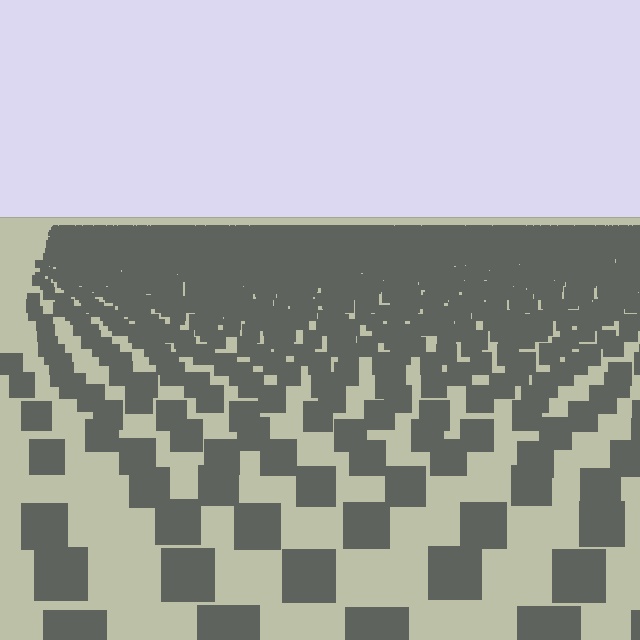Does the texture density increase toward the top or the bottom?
Density increases toward the top.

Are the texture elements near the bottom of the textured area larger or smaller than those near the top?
Larger. Near the bottom, elements are closer to the viewer and appear at a bigger on-screen size.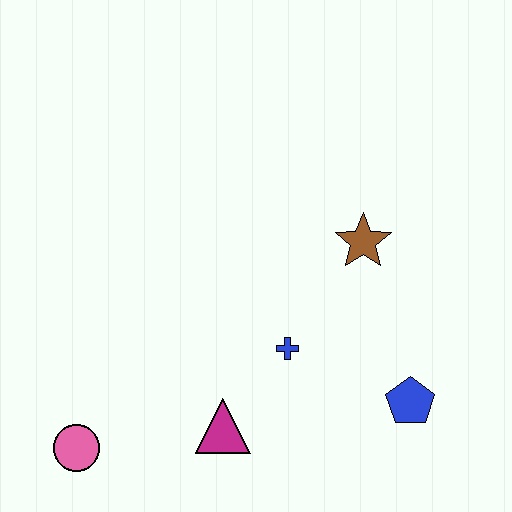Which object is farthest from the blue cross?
The pink circle is farthest from the blue cross.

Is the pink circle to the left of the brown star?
Yes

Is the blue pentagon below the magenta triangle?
No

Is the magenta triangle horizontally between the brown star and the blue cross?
No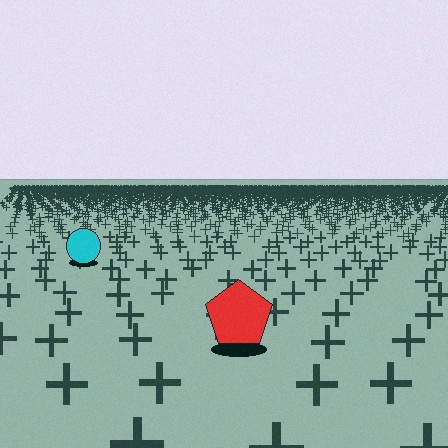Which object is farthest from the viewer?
The cyan circle is farthest from the viewer. It appears smaller and the ground texture around it is denser.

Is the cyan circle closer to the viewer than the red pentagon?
No. The red pentagon is closer — you can tell from the texture gradient: the ground texture is coarser near it.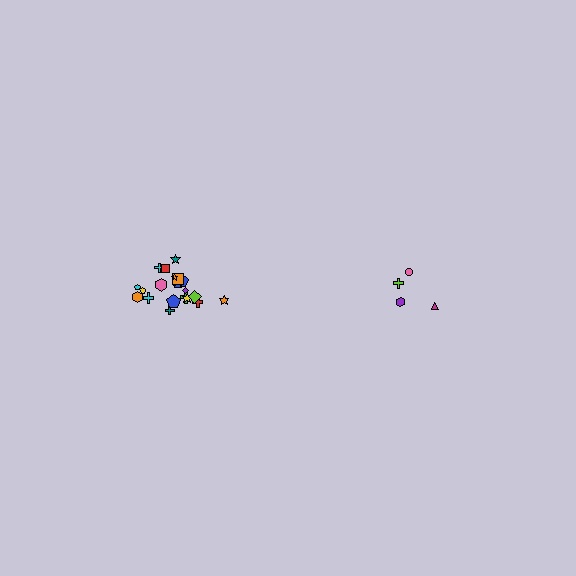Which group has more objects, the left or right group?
The left group.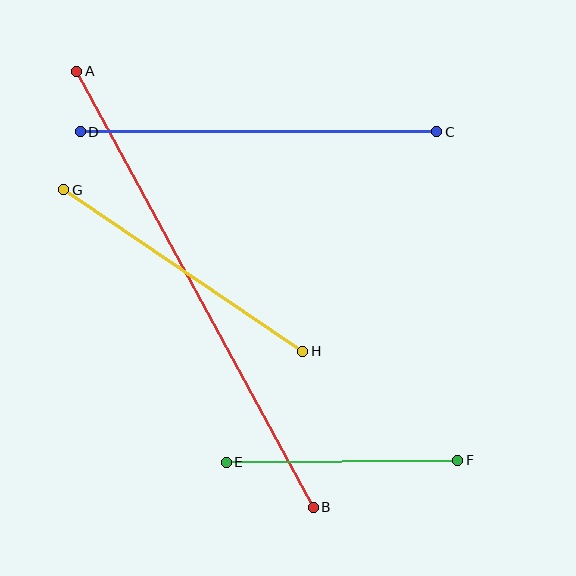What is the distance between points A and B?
The distance is approximately 496 pixels.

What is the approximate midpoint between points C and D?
The midpoint is at approximately (259, 132) pixels.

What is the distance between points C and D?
The distance is approximately 357 pixels.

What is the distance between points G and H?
The distance is approximately 288 pixels.